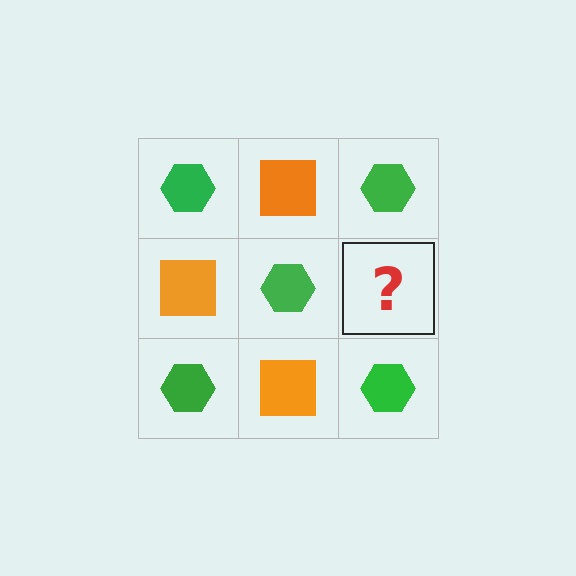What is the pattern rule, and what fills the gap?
The rule is that it alternates green hexagon and orange square in a checkerboard pattern. The gap should be filled with an orange square.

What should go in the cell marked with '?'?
The missing cell should contain an orange square.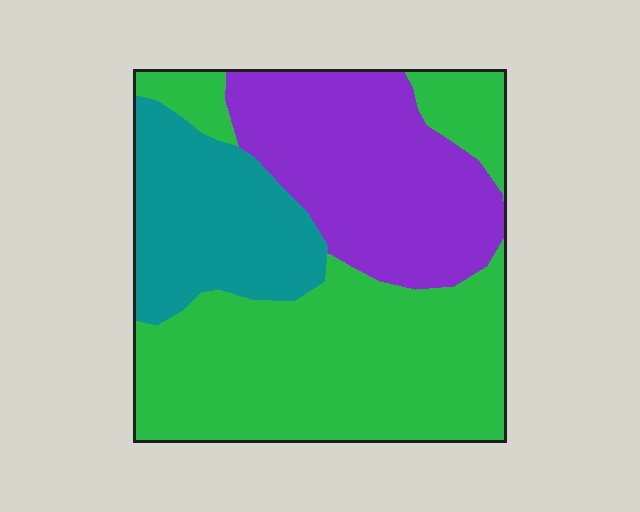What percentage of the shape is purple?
Purple covers roughly 30% of the shape.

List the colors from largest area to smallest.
From largest to smallest: green, purple, teal.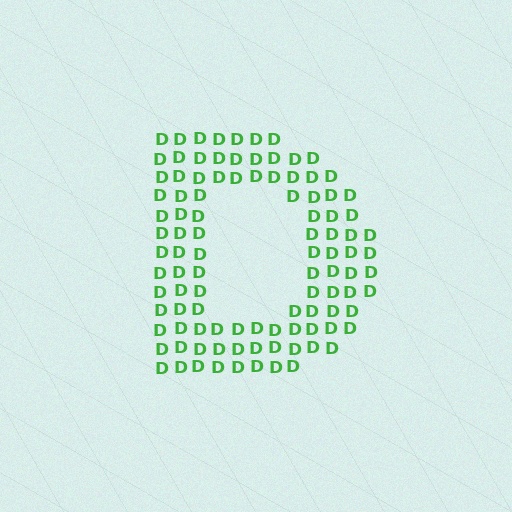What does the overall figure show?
The overall figure shows the letter D.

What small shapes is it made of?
It is made of small letter D's.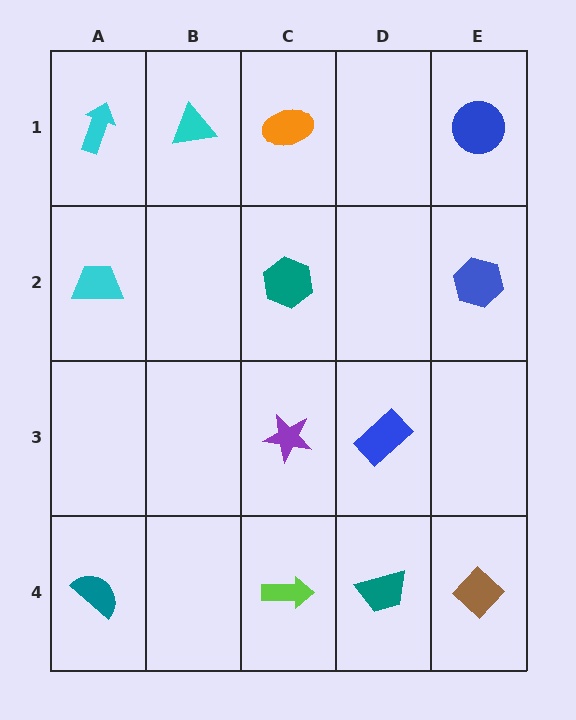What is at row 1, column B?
A cyan triangle.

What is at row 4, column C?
A lime arrow.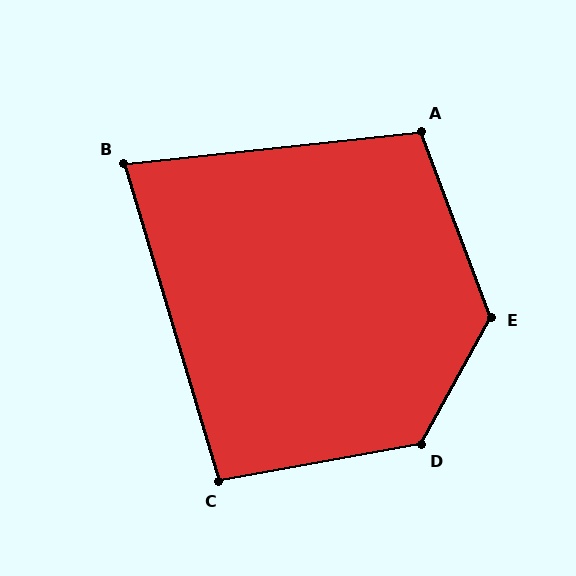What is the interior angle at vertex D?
Approximately 129 degrees (obtuse).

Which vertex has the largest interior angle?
E, at approximately 130 degrees.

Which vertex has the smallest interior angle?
B, at approximately 80 degrees.